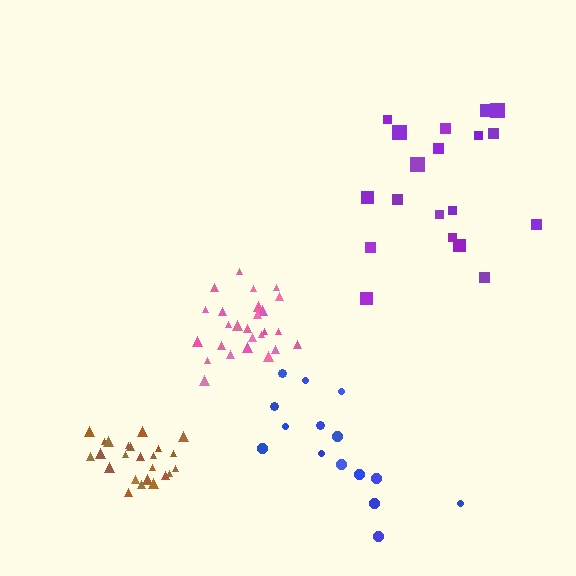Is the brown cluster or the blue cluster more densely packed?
Brown.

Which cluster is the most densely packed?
Pink.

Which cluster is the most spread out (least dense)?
Blue.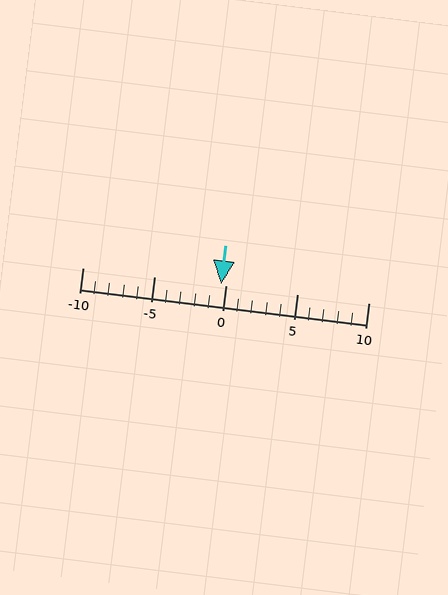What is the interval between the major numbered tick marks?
The major tick marks are spaced 5 units apart.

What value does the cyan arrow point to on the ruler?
The cyan arrow points to approximately 0.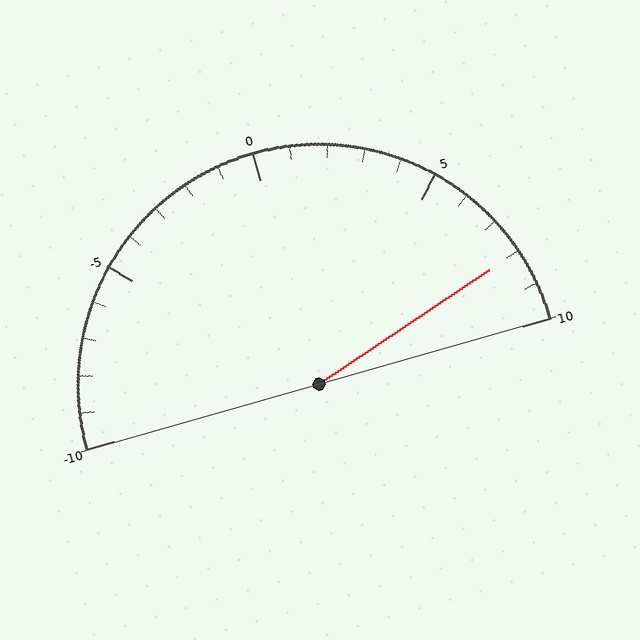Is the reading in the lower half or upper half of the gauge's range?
The reading is in the upper half of the range (-10 to 10).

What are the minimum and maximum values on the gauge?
The gauge ranges from -10 to 10.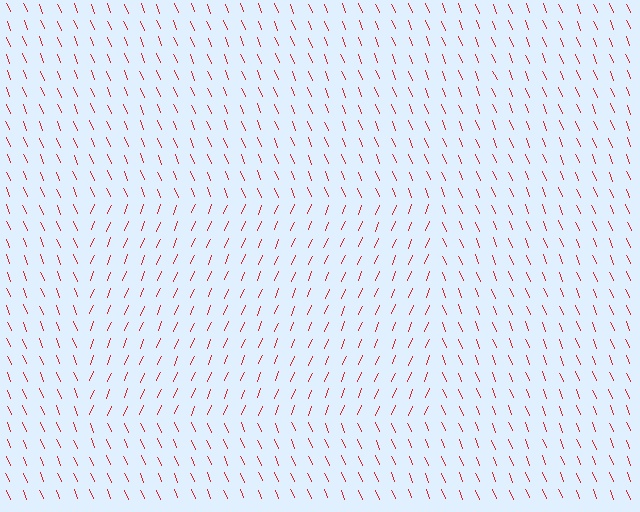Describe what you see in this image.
The image is filled with small red line segments. A rectangle region in the image has lines oriented differently from the surrounding lines, creating a visible texture boundary.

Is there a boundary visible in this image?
Yes, there is a texture boundary formed by a change in line orientation.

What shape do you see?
I see a rectangle.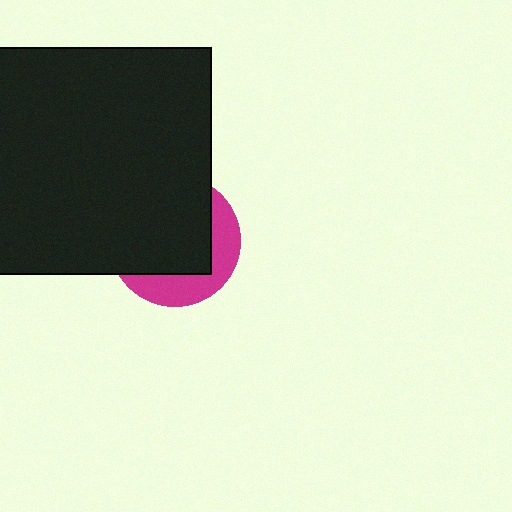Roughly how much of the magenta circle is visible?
A small part of it is visible (roughly 33%).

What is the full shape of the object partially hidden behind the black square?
The partially hidden object is a magenta circle.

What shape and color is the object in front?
The object in front is a black square.